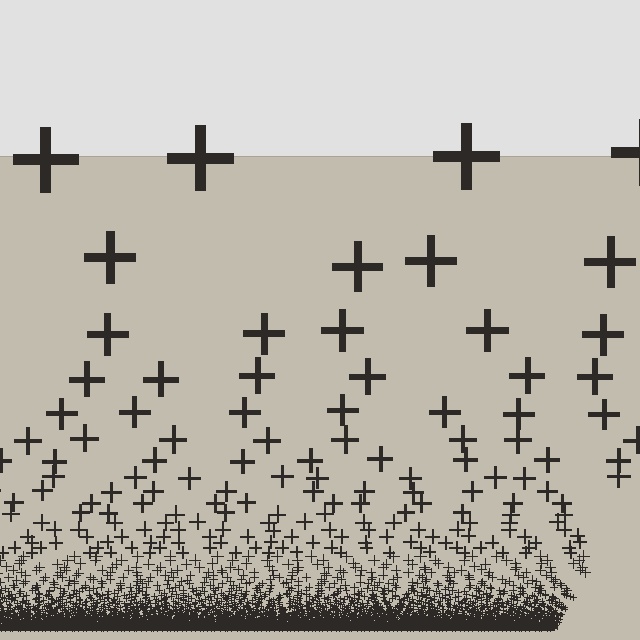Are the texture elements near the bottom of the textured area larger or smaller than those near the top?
Smaller. The gradient is inverted — elements near the bottom are smaller and denser.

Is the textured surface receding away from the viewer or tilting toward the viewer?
The surface appears to tilt toward the viewer. Texture elements get larger and sparser toward the top.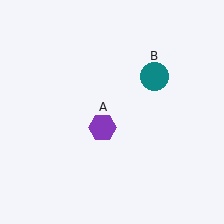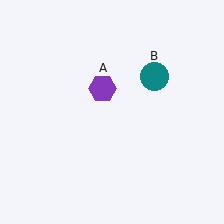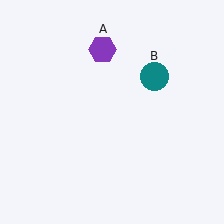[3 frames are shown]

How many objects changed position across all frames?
1 object changed position: purple hexagon (object A).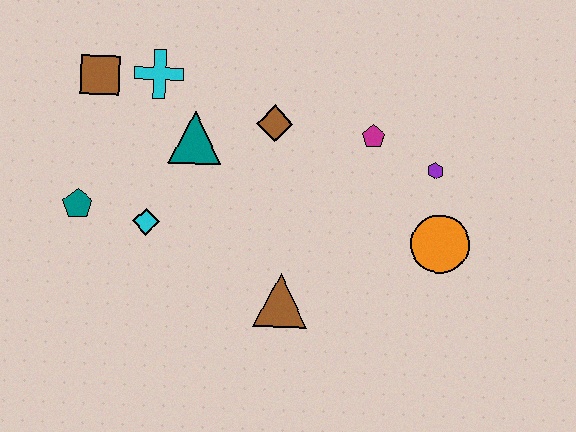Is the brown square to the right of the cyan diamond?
No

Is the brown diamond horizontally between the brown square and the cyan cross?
No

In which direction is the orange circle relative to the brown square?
The orange circle is to the right of the brown square.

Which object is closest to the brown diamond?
The teal triangle is closest to the brown diamond.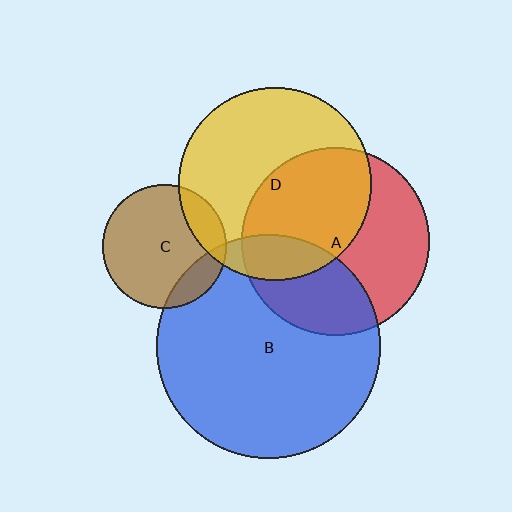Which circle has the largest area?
Circle B (blue).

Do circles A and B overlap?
Yes.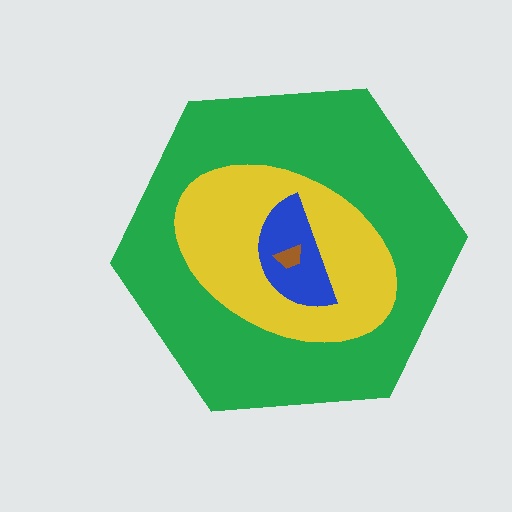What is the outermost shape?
The green hexagon.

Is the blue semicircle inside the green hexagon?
Yes.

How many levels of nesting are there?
4.